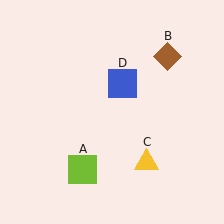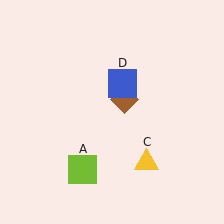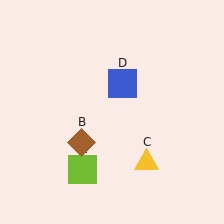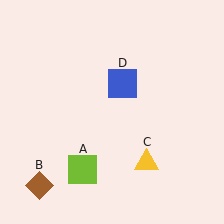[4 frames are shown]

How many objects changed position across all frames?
1 object changed position: brown diamond (object B).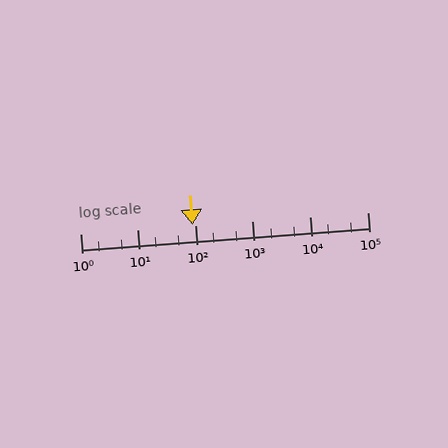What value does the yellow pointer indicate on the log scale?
The pointer indicates approximately 91.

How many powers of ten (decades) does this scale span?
The scale spans 5 decades, from 1 to 100000.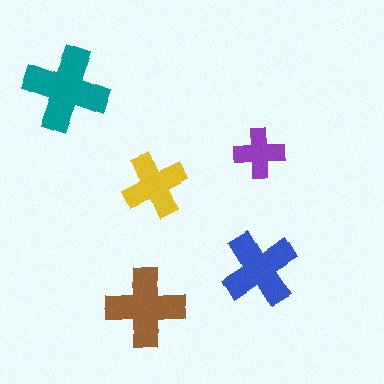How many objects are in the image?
There are 5 objects in the image.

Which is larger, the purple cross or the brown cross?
The brown one.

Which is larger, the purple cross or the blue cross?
The blue one.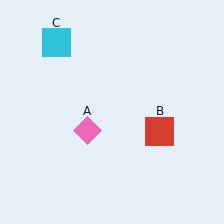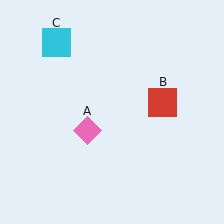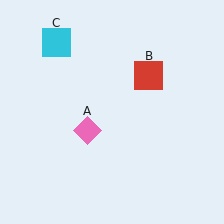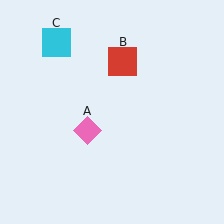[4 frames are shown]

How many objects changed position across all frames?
1 object changed position: red square (object B).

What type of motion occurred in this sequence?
The red square (object B) rotated counterclockwise around the center of the scene.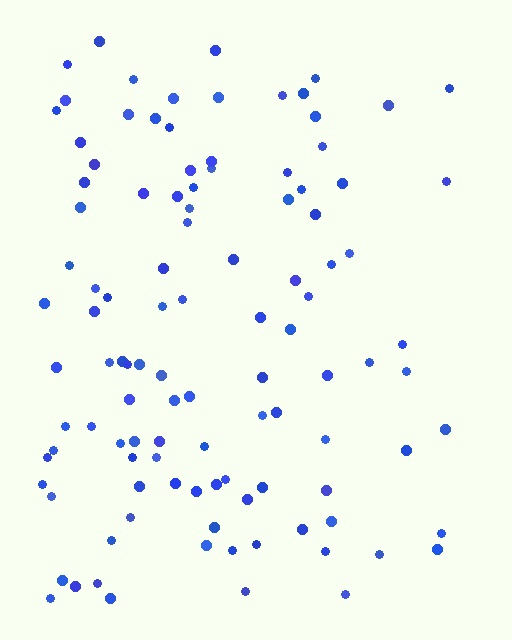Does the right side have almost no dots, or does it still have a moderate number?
Still a moderate number, just noticeably fewer than the left.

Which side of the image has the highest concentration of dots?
The left.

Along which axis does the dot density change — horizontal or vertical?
Horizontal.